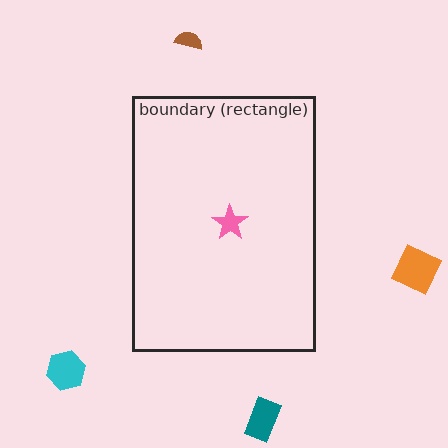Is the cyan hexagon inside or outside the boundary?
Outside.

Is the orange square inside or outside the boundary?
Outside.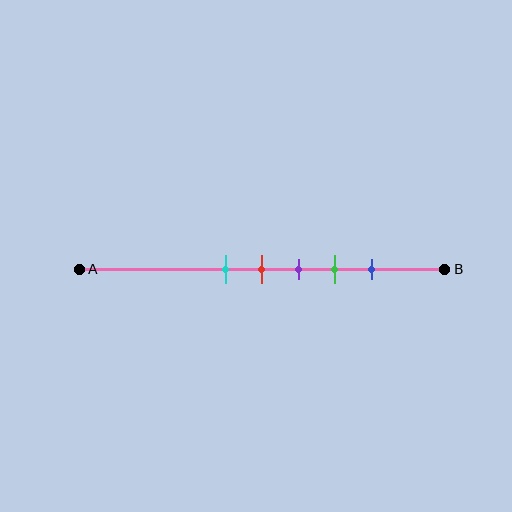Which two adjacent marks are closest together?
The cyan and red marks are the closest adjacent pair.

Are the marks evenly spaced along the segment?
Yes, the marks are approximately evenly spaced.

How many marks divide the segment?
There are 5 marks dividing the segment.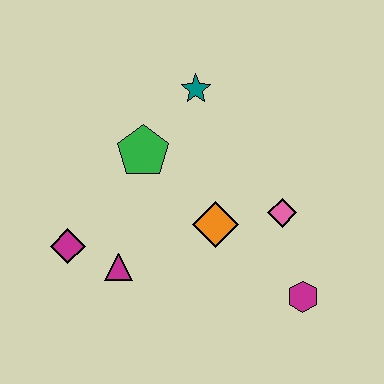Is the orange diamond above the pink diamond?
No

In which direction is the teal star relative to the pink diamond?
The teal star is above the pink diamond.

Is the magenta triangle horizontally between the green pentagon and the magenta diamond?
Yes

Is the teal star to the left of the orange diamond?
Yes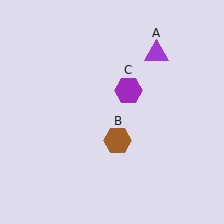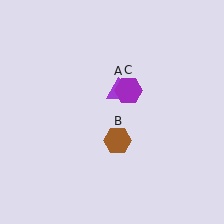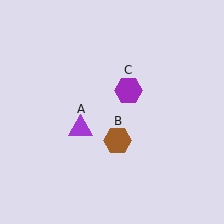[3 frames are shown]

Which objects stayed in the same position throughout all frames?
Brown hexagon (object B) and purple hexagon (object C) remained stationary.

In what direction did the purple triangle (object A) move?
The purple triangle (object A) moved down and to the left.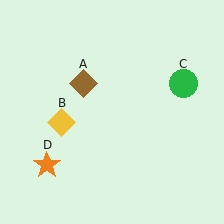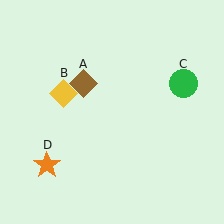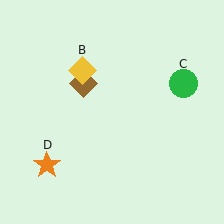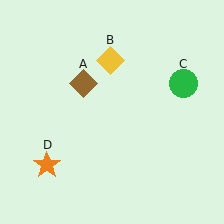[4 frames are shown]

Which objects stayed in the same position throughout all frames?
Brown diamond (object A) and green circle (object C) and orange star (object D) remained stationary.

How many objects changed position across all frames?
1 object changed position: yellow diamond (object B).